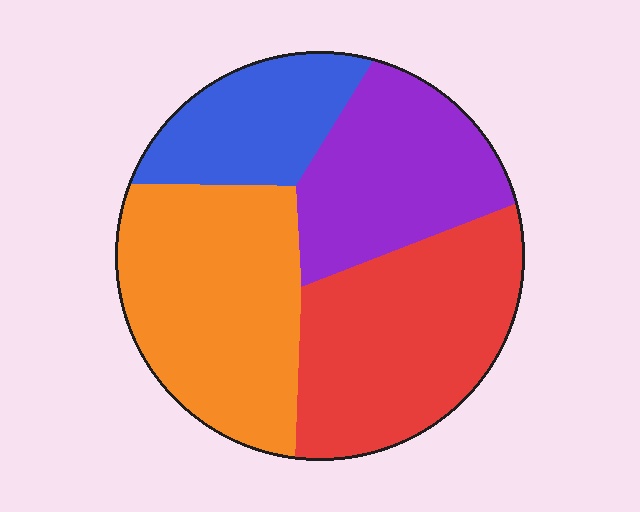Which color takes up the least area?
Blue, at roughly 15%.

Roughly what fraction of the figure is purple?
Purple covers about 20% of the figure.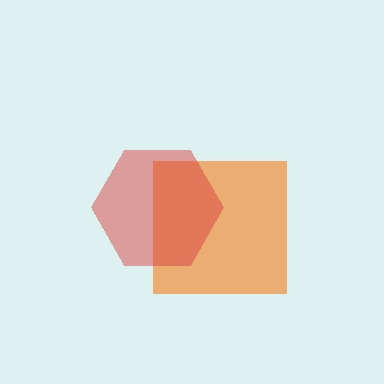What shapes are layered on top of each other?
The layered shapes are: an orange square, a red hexagon.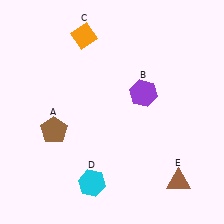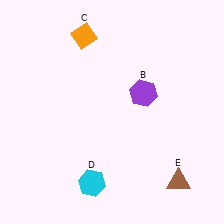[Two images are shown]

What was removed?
The brown pentagon (A) was removed in Image 2.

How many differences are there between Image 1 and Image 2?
There is 1 difference between the two images.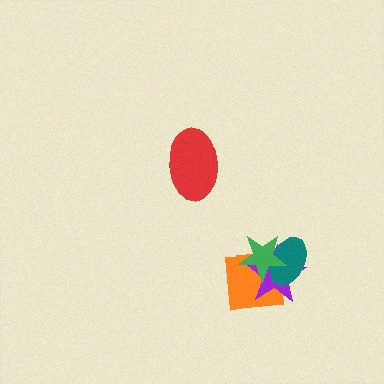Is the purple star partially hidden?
Yes, it is partially covered by another shape.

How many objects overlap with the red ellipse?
0 objects overlap with the red ellipse.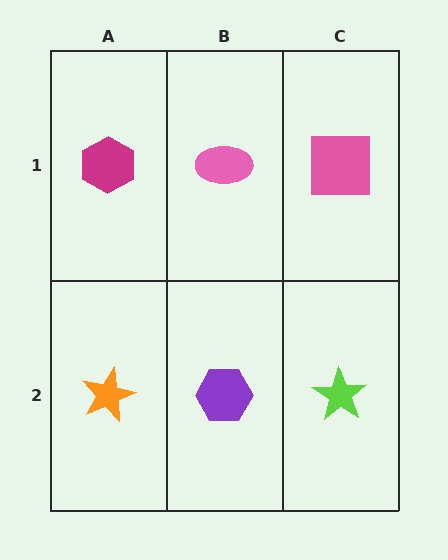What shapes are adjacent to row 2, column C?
A pink square (row 1, column C), a purple hexagon (row 2, column B).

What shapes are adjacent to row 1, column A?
An orange star (row 2, column A), a pink ellipse (row 1, column B).